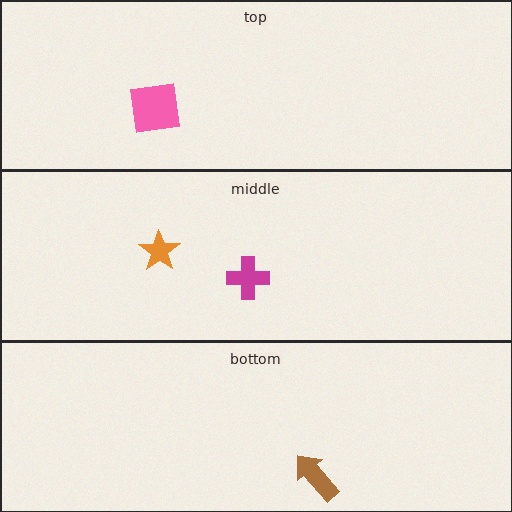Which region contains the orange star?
The middle region.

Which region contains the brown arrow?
The bottom region.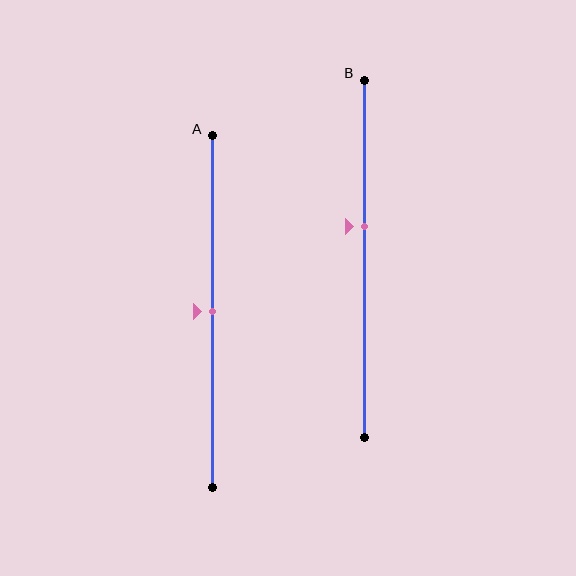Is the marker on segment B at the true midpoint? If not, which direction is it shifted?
No, the marker on segment B is shifted upward by about 9% of the segment length.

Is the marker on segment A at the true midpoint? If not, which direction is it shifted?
Yes, the marker on segment A is at the true midpoint.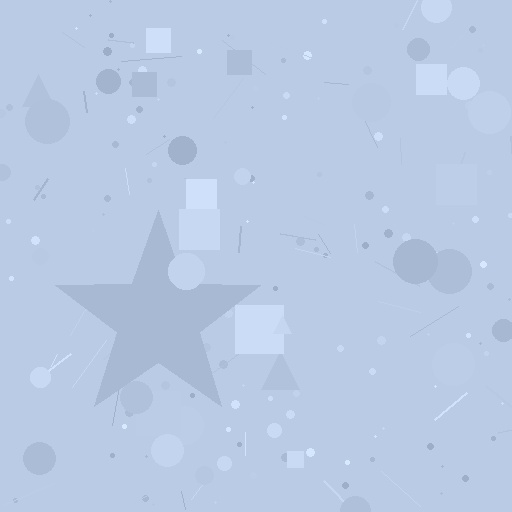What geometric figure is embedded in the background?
A star is embedded in the background.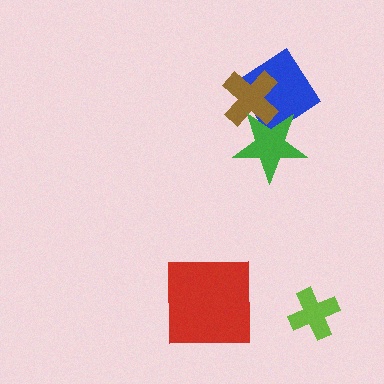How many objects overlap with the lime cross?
0 objects overlap with the lime cross.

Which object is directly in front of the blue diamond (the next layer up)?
The brown cross is directly in front of the blue diamond.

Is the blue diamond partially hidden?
Yes, it is partially covered by another shape.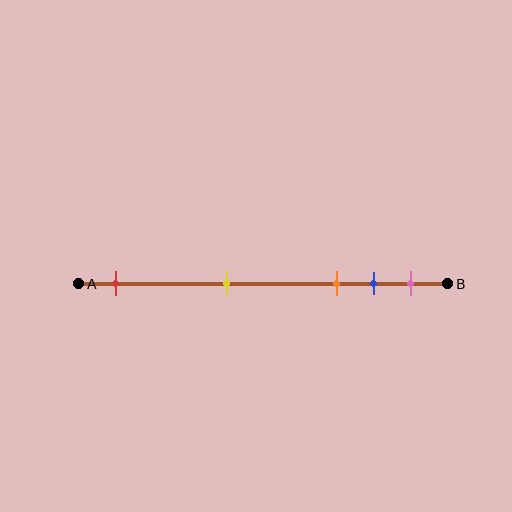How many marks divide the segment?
There are 5 marks dividing the segment.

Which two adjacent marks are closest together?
The blue and pink marks are the closest adjacent pair.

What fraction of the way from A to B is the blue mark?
The blue mark is approximately 80% (0.8) of the way from A to B.